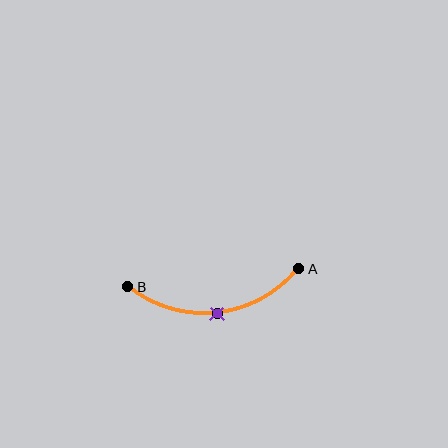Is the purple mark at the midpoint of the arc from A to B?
Yes. The purple mark lies on the arc at equal arc-length from both A and B — it is the arc midpoint.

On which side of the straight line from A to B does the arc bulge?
The arc bulges below the straight line connecting A and B.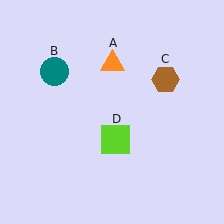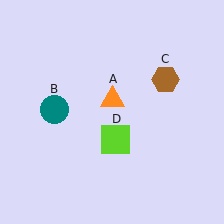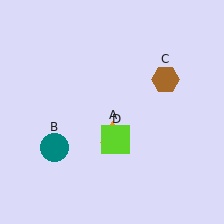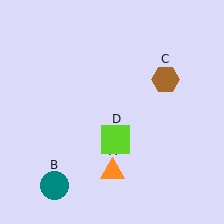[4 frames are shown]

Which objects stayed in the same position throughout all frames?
Brown hexagon (object C) and lime square (object D) remained stationary.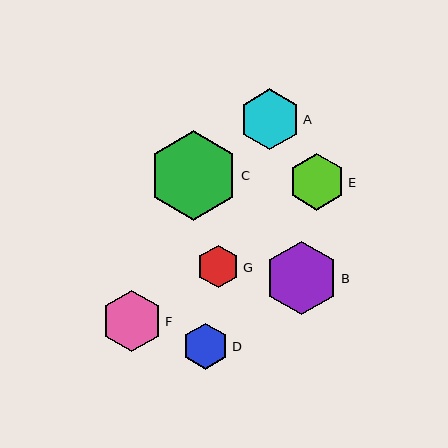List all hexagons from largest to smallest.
From largest to smallest: C, B, A, F, E, D, G.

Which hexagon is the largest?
Hexagon C is the largest with a size of approximately 89 pixels.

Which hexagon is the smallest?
Hexagon G is the smallest with a size of approximately 43 pixels.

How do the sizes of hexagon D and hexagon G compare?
Hexagon D and hexagon G are approximately the same size.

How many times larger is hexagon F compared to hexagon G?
Hexagon F is approximately 1.4 times the size of hexagon G.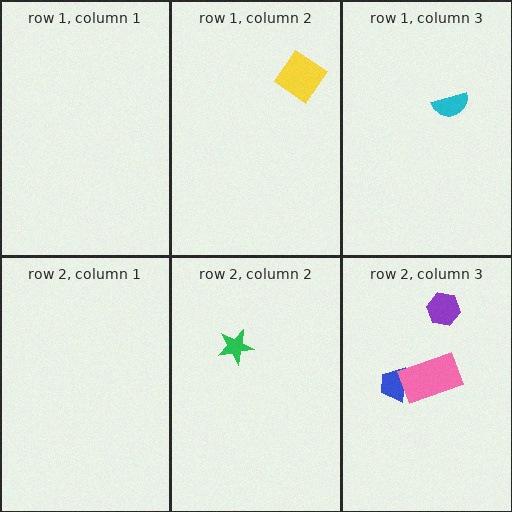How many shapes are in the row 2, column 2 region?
1.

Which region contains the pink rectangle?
The row 2, column 3 region.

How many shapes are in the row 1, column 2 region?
1.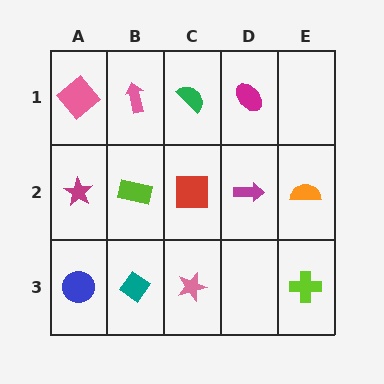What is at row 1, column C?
A green semicircle.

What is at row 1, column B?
A pink arrow.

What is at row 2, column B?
A lime rectangle.